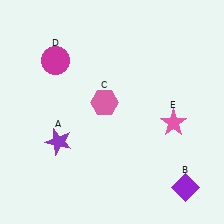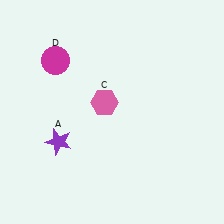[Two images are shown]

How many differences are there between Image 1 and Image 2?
There are 2 differences between the two images.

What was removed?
The pink star (E), the purple diamond (B) were removed in Image 2.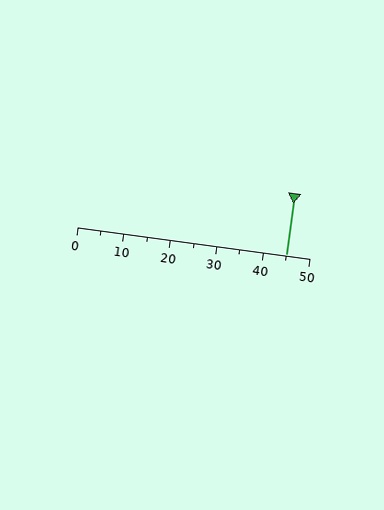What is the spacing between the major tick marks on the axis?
The major ticks are spaced 10 apart.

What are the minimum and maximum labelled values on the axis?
The axis runs from 0 to 50.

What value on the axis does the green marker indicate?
The marker indicates approximately 45.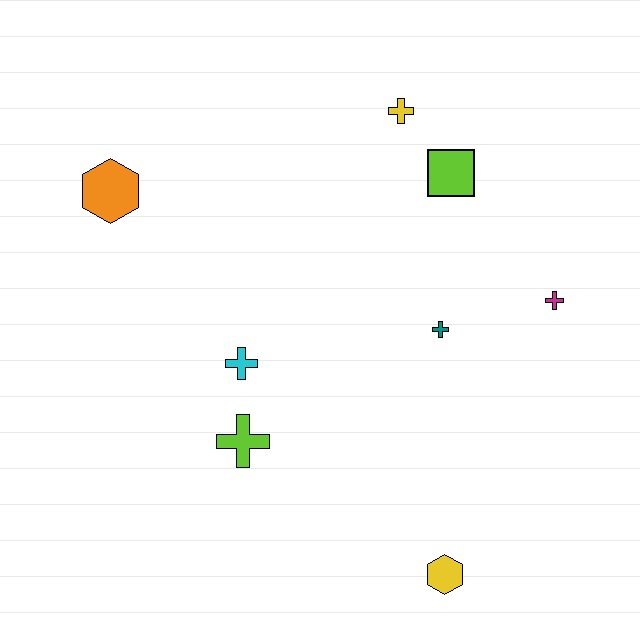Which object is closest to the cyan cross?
The lime cross is closest to the cyan cross.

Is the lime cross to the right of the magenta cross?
No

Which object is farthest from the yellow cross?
The yellow hexagon is farthest from the yellow cross.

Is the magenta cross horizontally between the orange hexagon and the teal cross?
No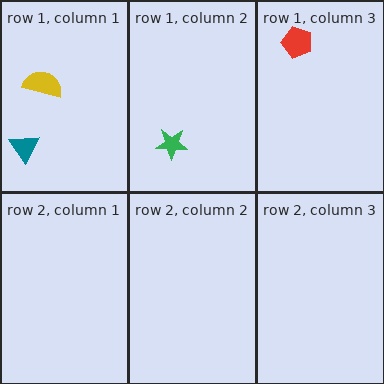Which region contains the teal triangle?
The row 1, column 1 region.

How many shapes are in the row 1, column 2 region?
1.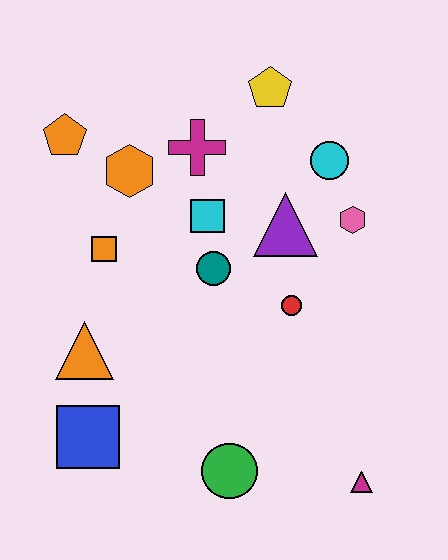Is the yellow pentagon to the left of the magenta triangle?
Yes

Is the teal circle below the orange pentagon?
Yes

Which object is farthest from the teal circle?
The magenta triangle is farthest from the teal circle.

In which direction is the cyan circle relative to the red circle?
The cyan circle is above the red circle.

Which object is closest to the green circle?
The magenta triangle is closest to the green circle.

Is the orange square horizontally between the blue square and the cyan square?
Yes